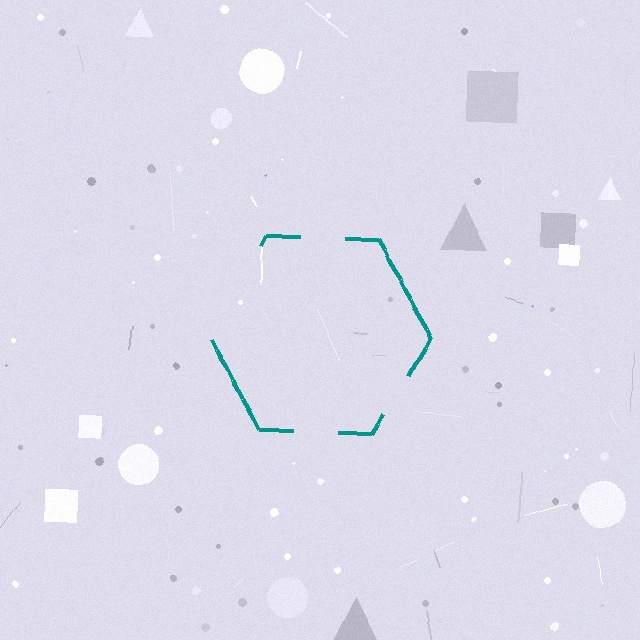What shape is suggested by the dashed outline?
The dashed outline suggests a hexagon.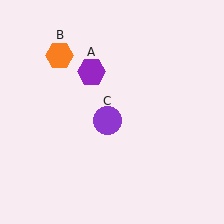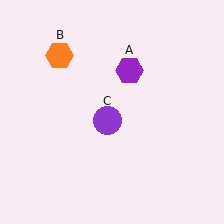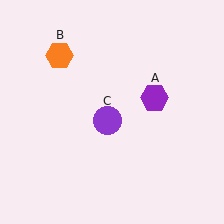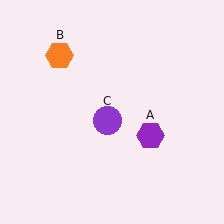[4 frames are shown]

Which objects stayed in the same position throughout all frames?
Orange hexagon (object B) and purple circle (object C) remained stationary.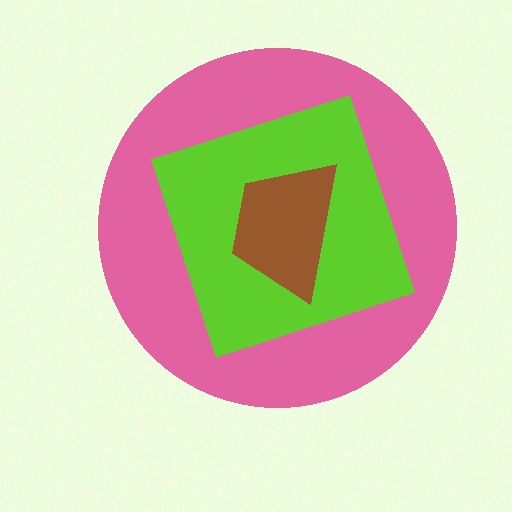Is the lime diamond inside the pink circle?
Yes.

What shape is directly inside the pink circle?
The lime diamond.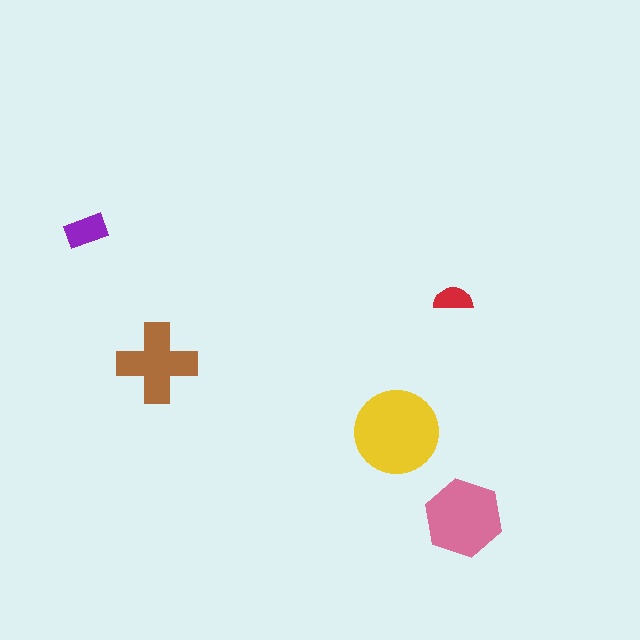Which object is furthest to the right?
The pink hexagon is rightmost.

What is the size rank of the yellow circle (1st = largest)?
1st.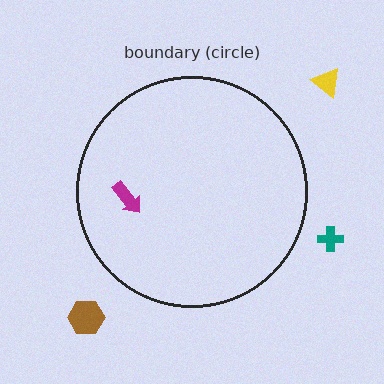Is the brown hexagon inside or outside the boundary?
Outside.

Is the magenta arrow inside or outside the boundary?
Inside.